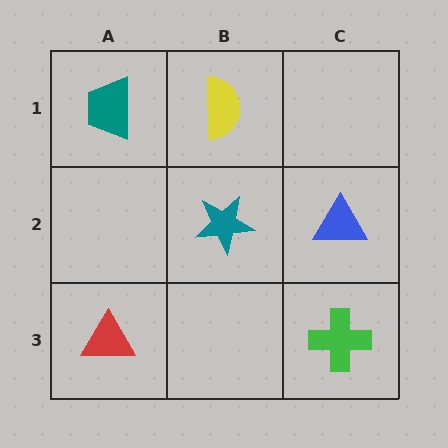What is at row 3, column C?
A green cross.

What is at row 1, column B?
A yellow semicircle.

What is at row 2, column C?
A blue triangle.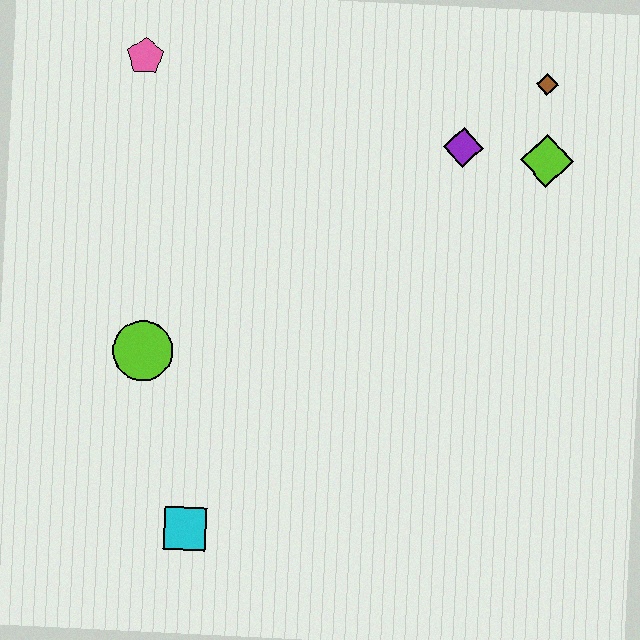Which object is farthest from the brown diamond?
The cyan square is farthest from the brown diamond.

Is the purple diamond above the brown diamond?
No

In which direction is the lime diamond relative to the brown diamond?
The lime diamond is below the brown diamond.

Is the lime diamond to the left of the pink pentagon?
No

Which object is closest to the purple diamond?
The lime diamond is closest to the purple diamond.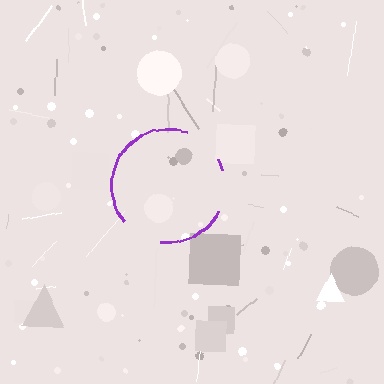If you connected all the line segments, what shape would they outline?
They would outline a circle.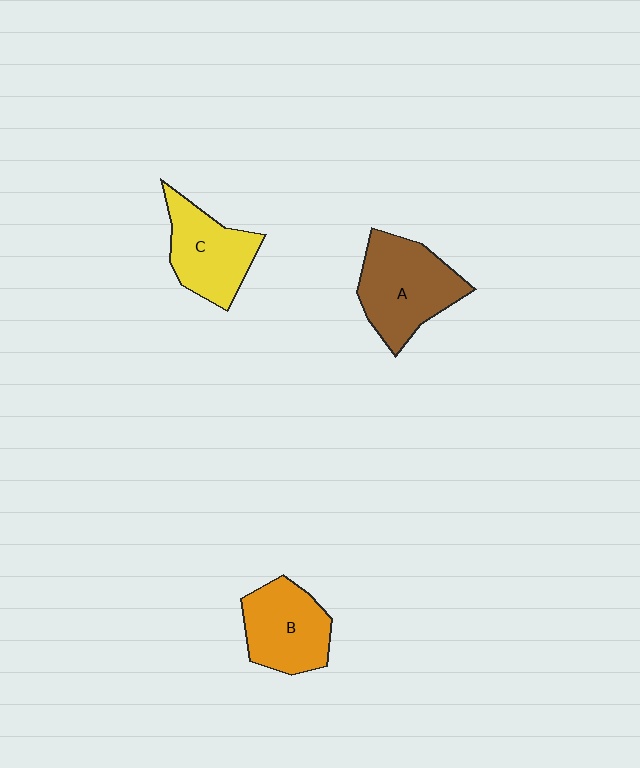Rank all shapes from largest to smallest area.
From largest to smallest: A (brown), B (orange), C (yellow).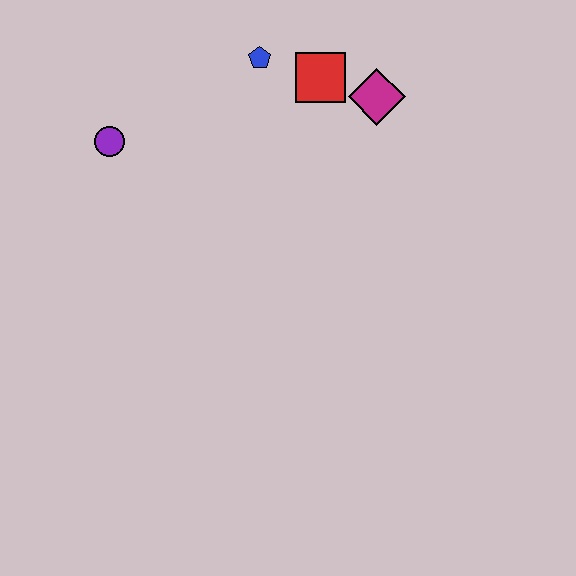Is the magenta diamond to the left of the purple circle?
No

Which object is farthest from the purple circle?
The magenta diamond is farthest from the purple circle.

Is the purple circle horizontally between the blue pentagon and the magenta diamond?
No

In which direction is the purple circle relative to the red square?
The purple circle is to the left of the red square.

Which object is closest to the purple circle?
The blue pentagon is closest to the purple circle.